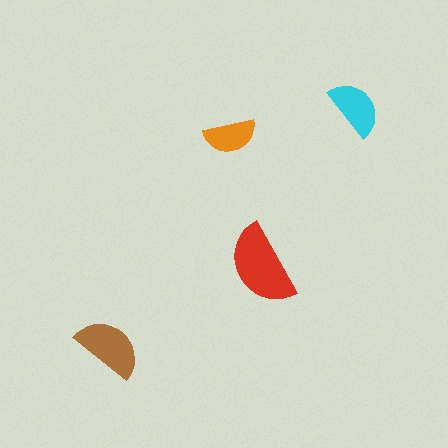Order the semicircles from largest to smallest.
the red one, the brown one, the cyan one, the orange one.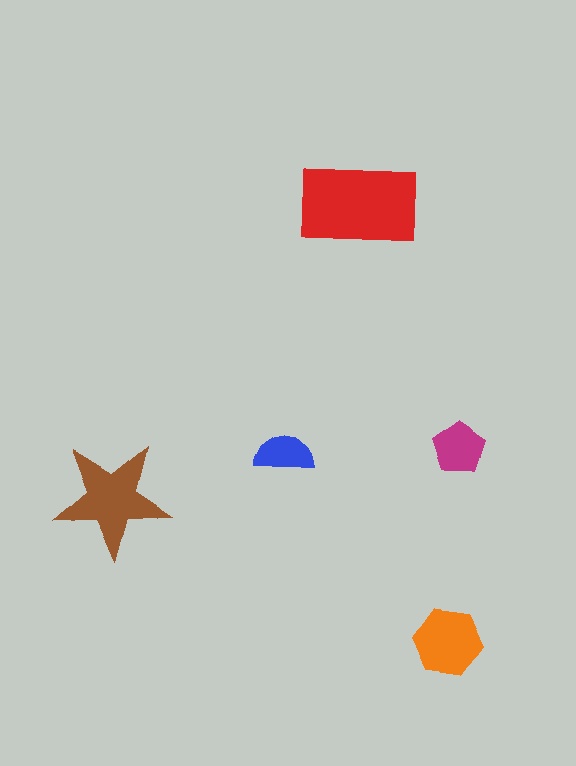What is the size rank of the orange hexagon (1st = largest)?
3rd.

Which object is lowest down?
The orange hexagon is bottommost.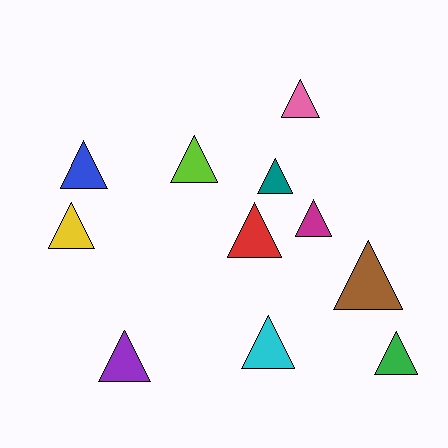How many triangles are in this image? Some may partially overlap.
There are 11 triangles.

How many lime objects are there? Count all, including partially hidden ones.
There is 1 lime object.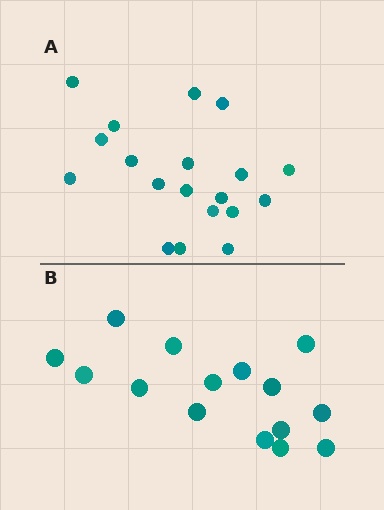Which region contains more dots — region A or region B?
Region A (the top region) has more dots.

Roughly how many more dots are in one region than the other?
Region A has about 4 more dots than region B.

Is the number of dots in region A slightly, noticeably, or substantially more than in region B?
Region A has noticeably more, but not dramatically so. The ratio is roughly 1.3 to 1.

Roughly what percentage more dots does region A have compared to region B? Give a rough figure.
About 25% more.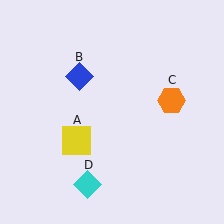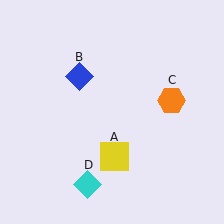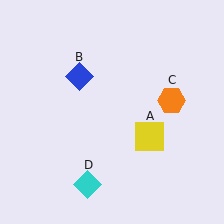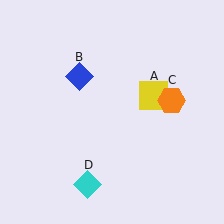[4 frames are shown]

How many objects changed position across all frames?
1 object changed position: yellow square (object A).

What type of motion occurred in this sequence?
The yellow square (object A) rotated counterclockwise around the center of the scene.